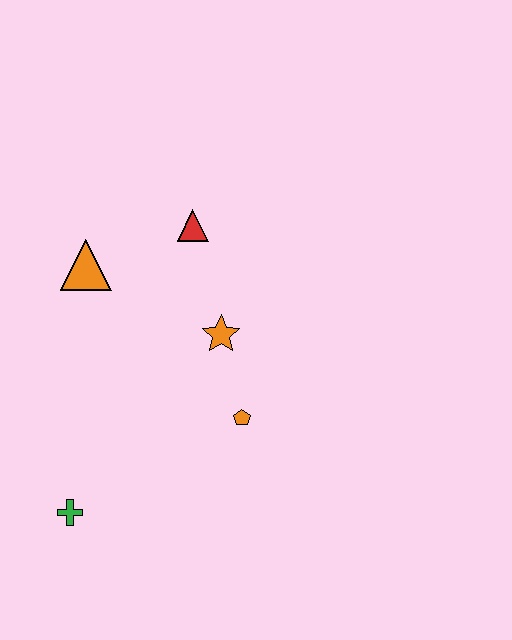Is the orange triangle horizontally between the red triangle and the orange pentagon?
No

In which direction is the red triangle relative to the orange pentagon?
The red triangle is above the orange pentagon.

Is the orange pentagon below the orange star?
Yes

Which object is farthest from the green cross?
The red triangle is farthest from the green cross.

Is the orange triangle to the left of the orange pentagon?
Yes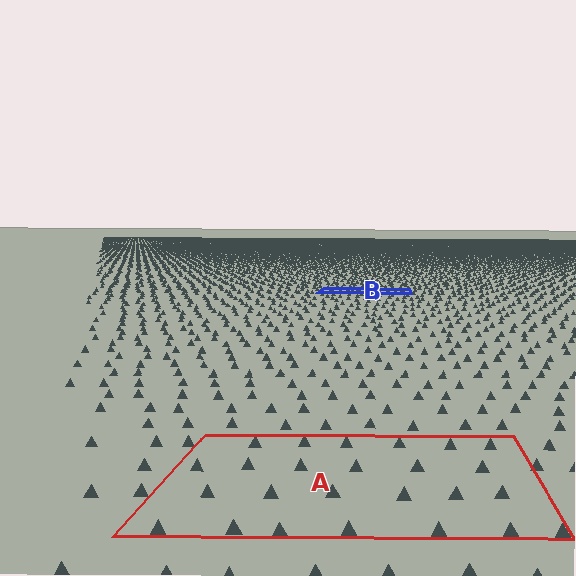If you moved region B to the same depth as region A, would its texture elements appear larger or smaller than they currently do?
They would appear larger. At a closer depth, the same texture elements are projected at a bigger on-screen size.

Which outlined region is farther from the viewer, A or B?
Region B is farther from the viewer — the texture elements inside it appear smaller and more densely packed.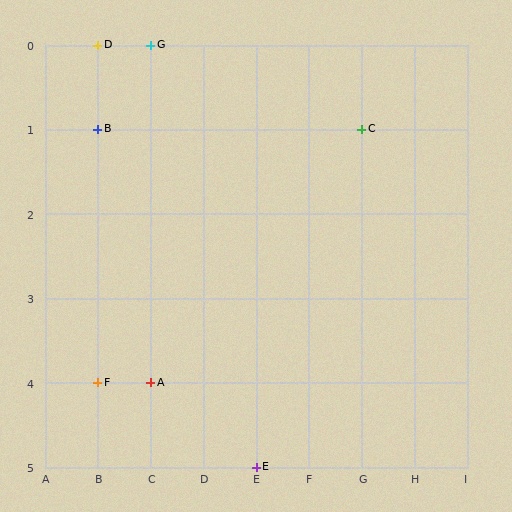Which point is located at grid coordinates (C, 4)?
Point A is at (C, 4).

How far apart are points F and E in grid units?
Points F and E are 3 columns and 1 row apart (about 3.2 grid units diagonally).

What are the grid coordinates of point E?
Point E is at grid coordinates (E, 5).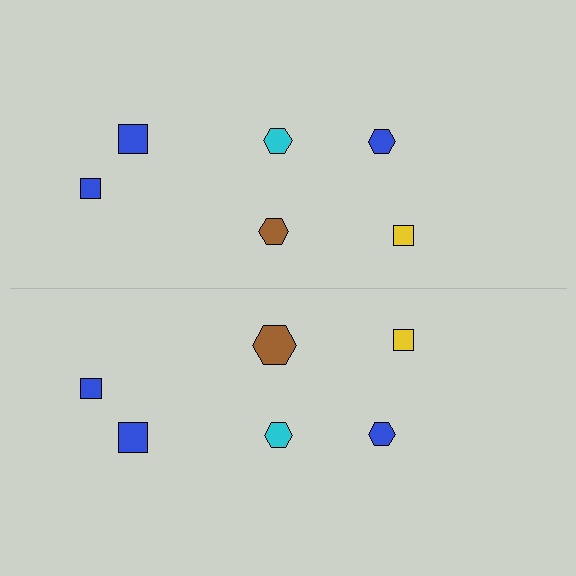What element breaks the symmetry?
The brown hexagon on the bottom side has a different size than its mirror counterpart.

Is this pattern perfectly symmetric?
No, the pattern is not perfectly symmetric. The brown hexagon on the bottom side has a different size than its mirror counterpart.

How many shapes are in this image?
There are 12 shapes in this image.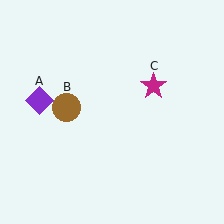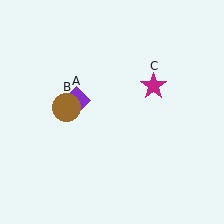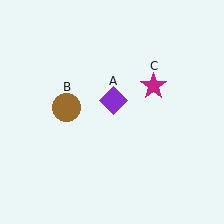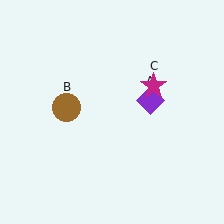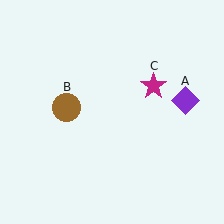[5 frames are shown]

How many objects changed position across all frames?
1 object changed position: purple diamond (object A).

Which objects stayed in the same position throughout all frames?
Brown circle (object B) and magenta star (object C) remained stationary.